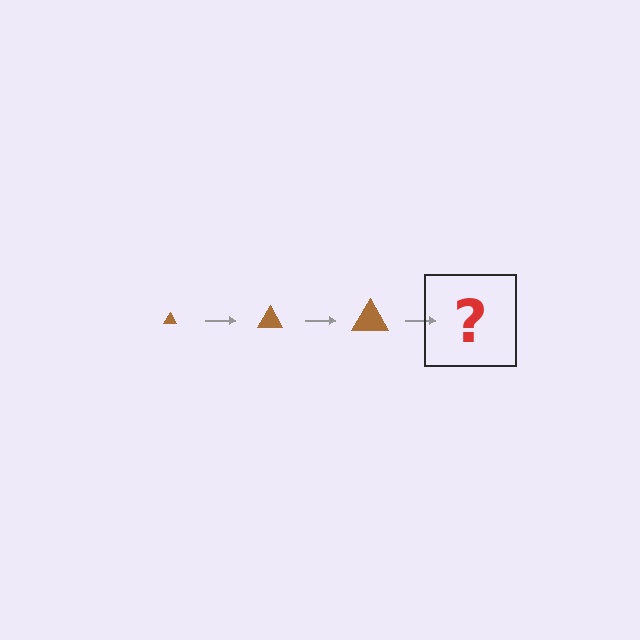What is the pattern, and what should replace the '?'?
The pattern is that the triangle gets progressively larger each step. The '?' should be a brown triangle, larger than the previous one.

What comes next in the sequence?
The next element should be a brown triangle, larger than the previous one.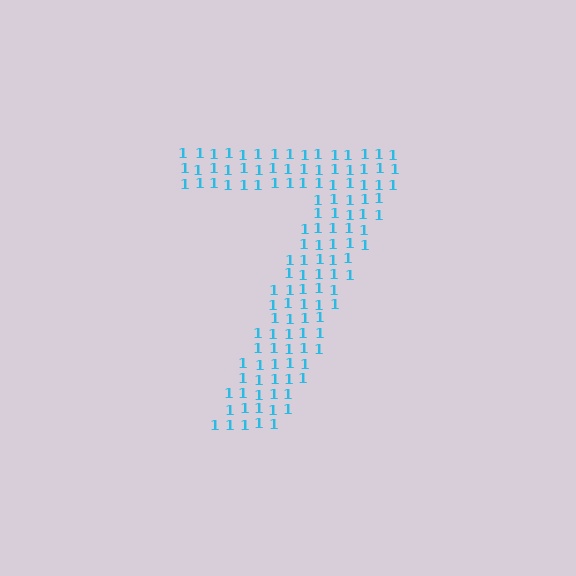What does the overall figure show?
The overall figure shows the digit 7.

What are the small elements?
The small elements are digit 1's.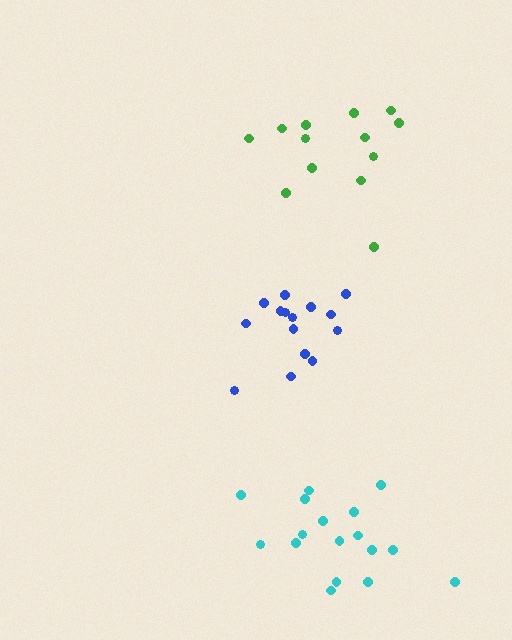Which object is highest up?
The green cluster is topmost.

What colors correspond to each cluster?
The clusters are colored: blue, cyan, green.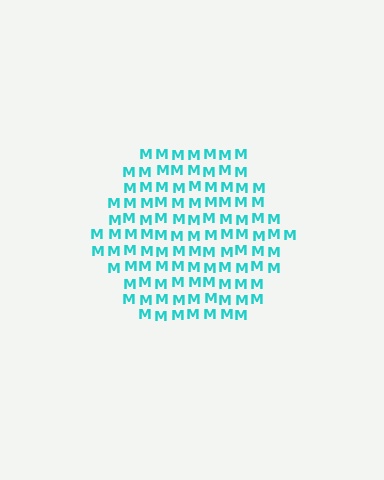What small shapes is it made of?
It is made of small letter M's.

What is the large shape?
The large shape is a hexagon.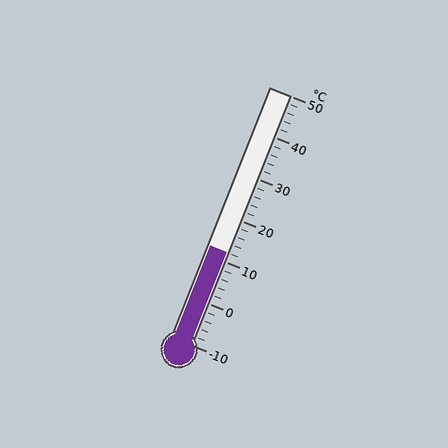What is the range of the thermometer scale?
The thermometer scale ranges from -10°C to 50°C.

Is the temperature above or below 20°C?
The temperature is below 20°C.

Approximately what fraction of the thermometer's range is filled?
The thermometer is filled to approximately 35% of its range.